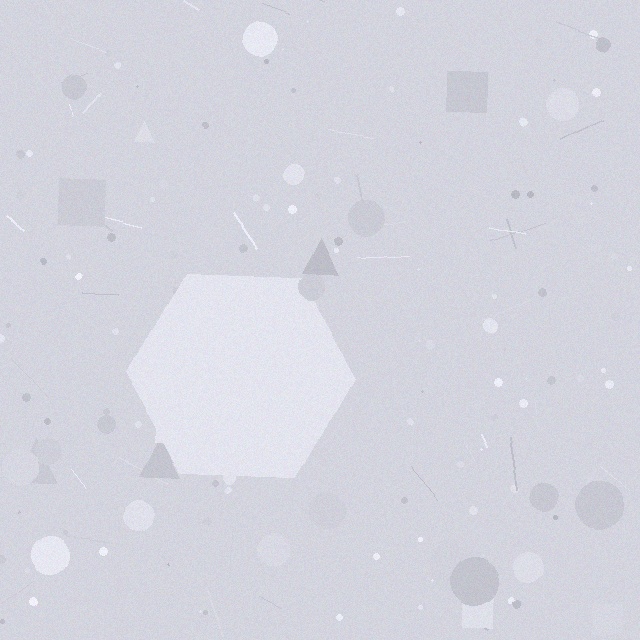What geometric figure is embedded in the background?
A hexagon is embedded in the background.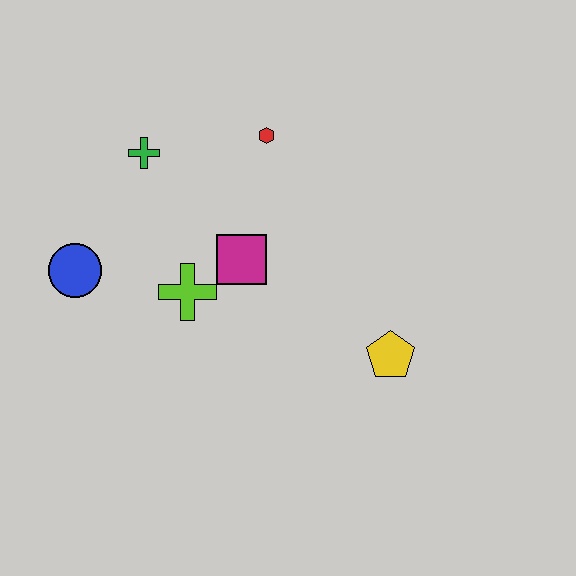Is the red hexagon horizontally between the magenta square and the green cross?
No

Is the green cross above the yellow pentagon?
Yes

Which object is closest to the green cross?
The red hexagon is closest to the green cross.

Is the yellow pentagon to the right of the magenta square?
Yes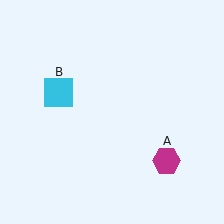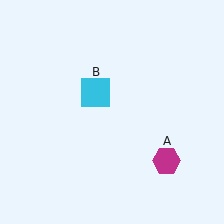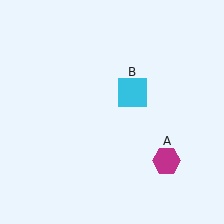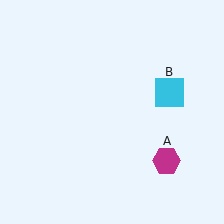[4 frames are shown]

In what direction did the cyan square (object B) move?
The cyan square (object B) moved right.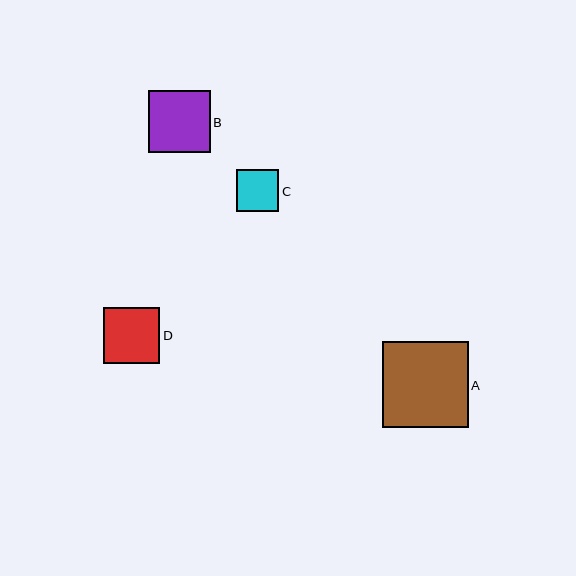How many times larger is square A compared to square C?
Square A is approximately 2.0 times the size of square C.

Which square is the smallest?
Square C is the smallest with a size of approximately 42 pixels.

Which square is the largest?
Square A is the largest with a size of approximately 86 pixels.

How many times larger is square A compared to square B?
Square A is approximately 1.4 times the size of square B.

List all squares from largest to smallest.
From largest to smallest: A, B, D, C.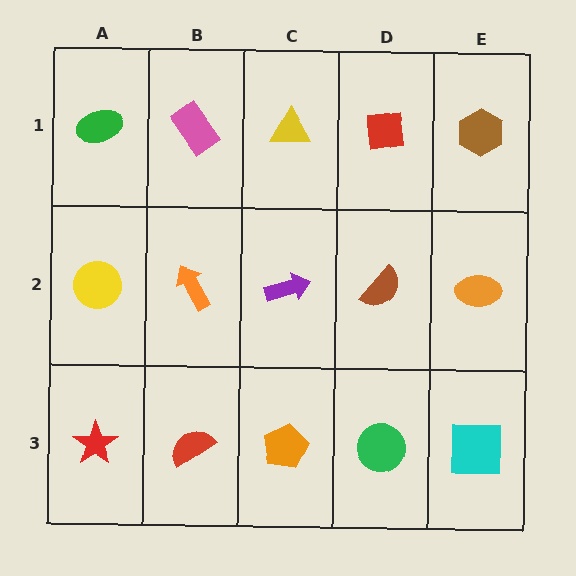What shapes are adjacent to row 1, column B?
An orange arrow (row 2, column B), a green ellipse (row 1, column A), a yellow triangle (row 1, column C).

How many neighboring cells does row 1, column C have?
3.